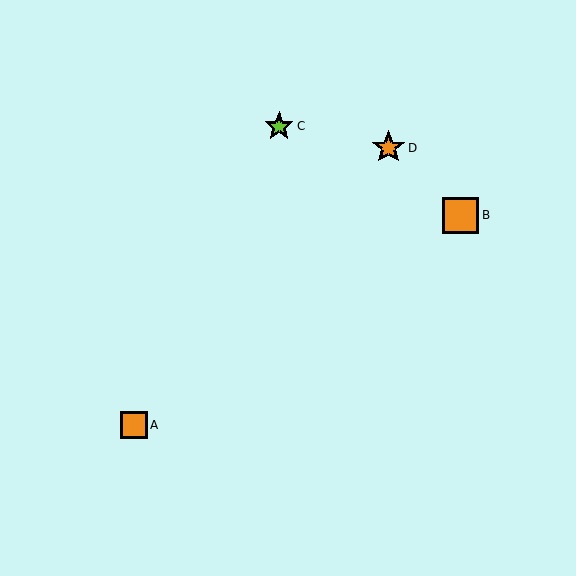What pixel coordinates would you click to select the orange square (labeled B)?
Click at (460, 215) to select the orange square B.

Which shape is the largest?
The orange square (labeled B) is the largest.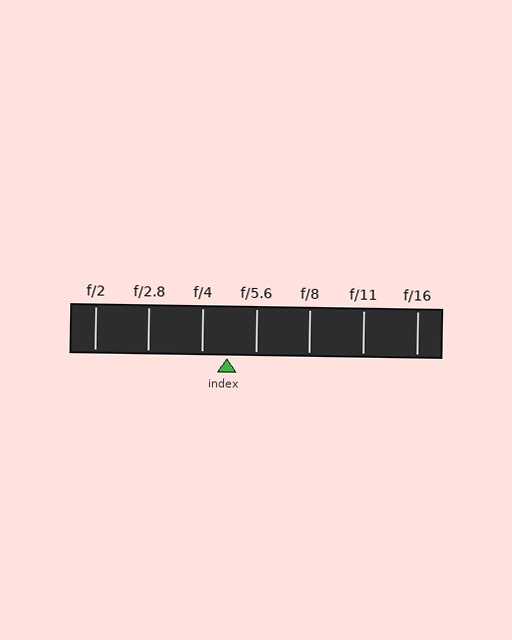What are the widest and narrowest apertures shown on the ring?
The widest aperture shown is f/2 and the narrowest is f/16.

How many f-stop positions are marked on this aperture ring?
There are 7 f-stop positions marked.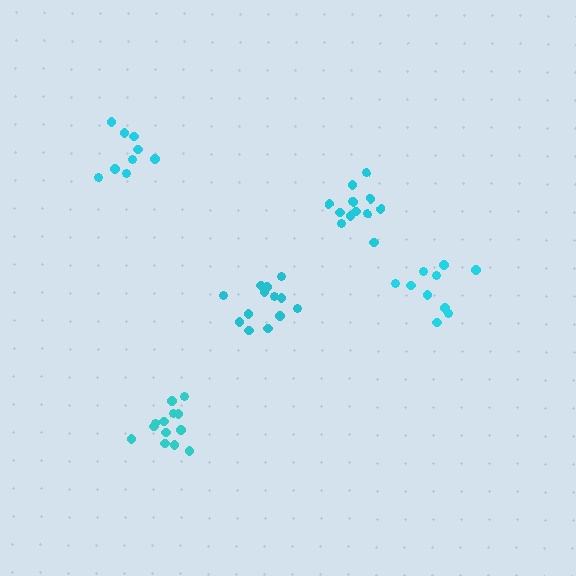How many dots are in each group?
Group 1: 13 dots, Group 2: 13 dots, Group 3: 9 dots, Group 4: 13 dots, Group 5: 10 dots (58 total).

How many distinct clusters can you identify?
There are 5 distinct clusters.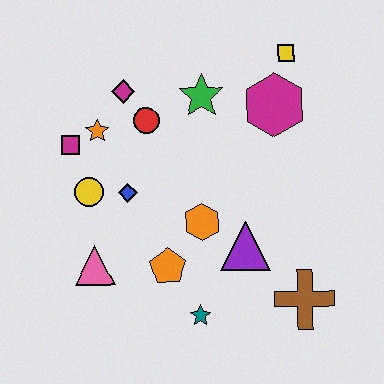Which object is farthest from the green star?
The brown cross is farthest from the green star.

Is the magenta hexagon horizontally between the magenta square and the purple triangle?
No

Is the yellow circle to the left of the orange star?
Yes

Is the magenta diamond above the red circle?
Yes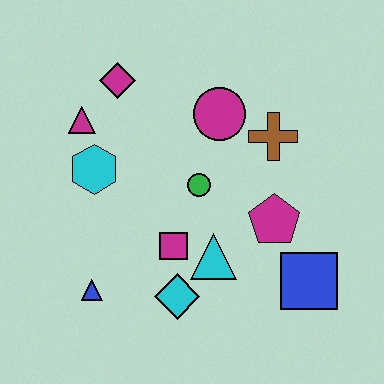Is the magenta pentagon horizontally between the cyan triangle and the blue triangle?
No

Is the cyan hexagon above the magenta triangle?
No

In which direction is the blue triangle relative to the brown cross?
The blue triangle is to the left of the brown cross.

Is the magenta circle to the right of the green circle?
Yes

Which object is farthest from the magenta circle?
The blue triangle is farthest from the magenta circle.